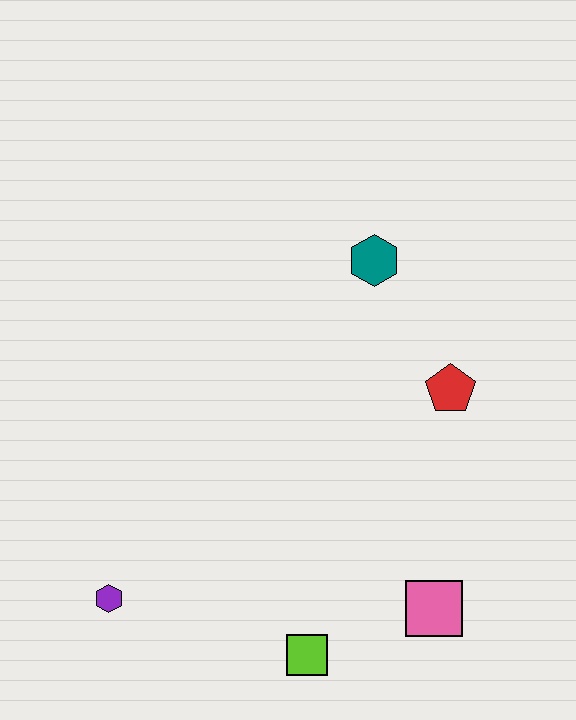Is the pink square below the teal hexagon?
Yes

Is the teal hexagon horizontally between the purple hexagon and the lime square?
No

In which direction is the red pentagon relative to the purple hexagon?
The red pentagon is to the right of the purple hexagon.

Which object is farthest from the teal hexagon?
The purple hexagon is farthest from the teal hexagon.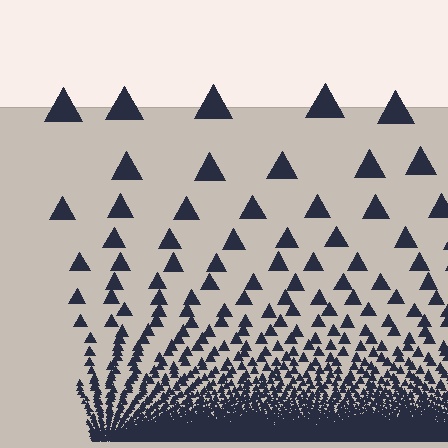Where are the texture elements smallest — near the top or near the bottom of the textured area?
Near the bottom.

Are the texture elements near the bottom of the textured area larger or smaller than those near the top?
Smaller. The gradient is inverted — elements near the bottom are smaller and denser.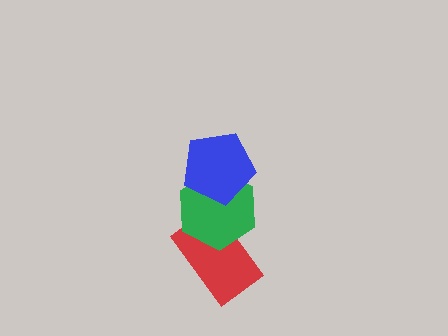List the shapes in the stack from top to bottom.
From top to bottom: the blue pentagon, the green hexagon, the red rectangle.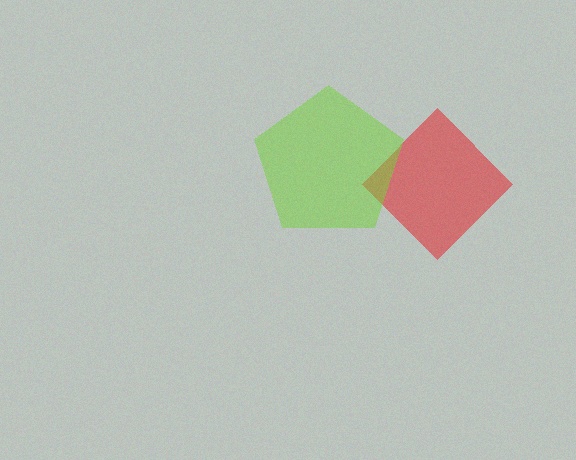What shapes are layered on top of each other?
The layered shapes are: a red diamond, a lime pentagon.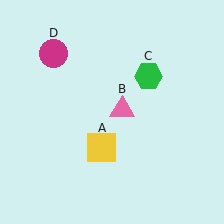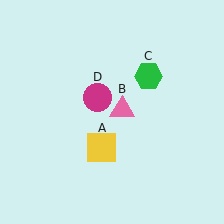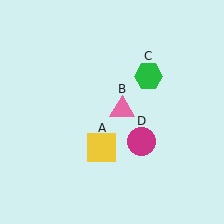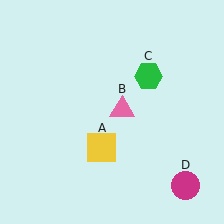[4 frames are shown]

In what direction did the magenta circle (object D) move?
The magenta circle (object D) moved down and to the right.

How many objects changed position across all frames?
1 object changed position: magenta circle (object D).